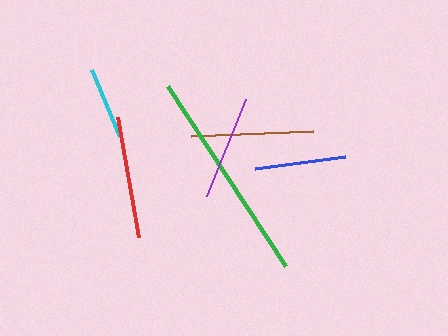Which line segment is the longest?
The green line is the longest at approximately 215 pixels.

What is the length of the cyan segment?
The cyan segment is approximately 73 pixels long.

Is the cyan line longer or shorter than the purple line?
The purple line is longer than the cyan line.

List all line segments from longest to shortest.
From longest to shortest: green, brown, red, purple, blue, cyan.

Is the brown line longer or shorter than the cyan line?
The brown line is longer than the cyan line.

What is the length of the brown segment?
The brown segment is approximately 122 pixels long.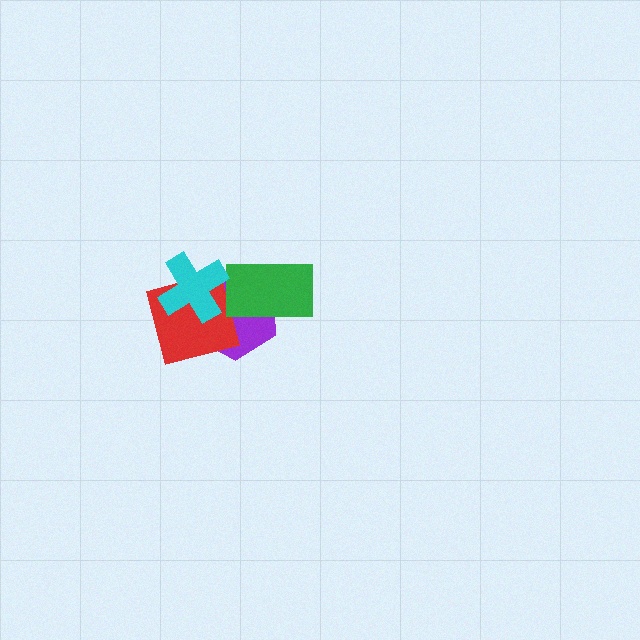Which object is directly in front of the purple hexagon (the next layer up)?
The red square is directly in front of the purple hexagon.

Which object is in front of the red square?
The cyan cross is in front of the red square.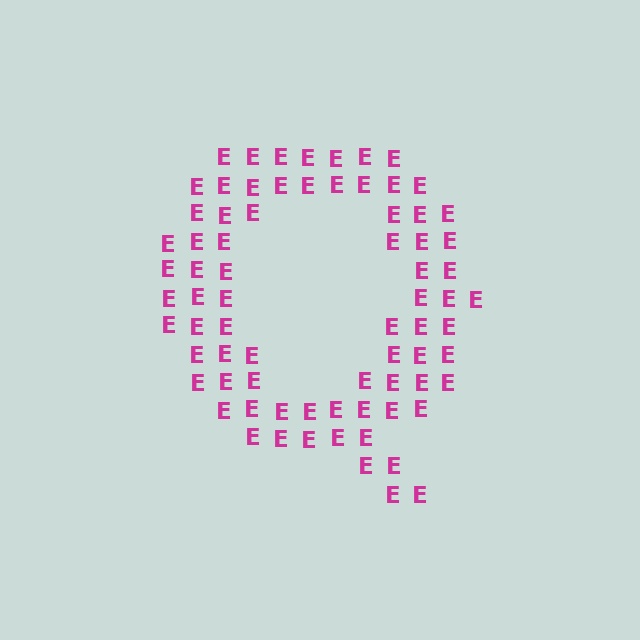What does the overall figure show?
The overall figure shows the letter Q.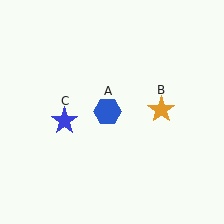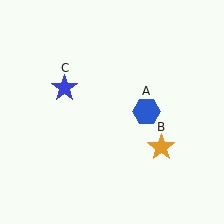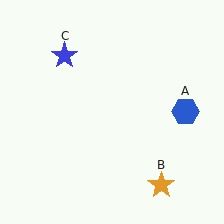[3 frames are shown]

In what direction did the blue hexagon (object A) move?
The blue hexagon (object A) moved right.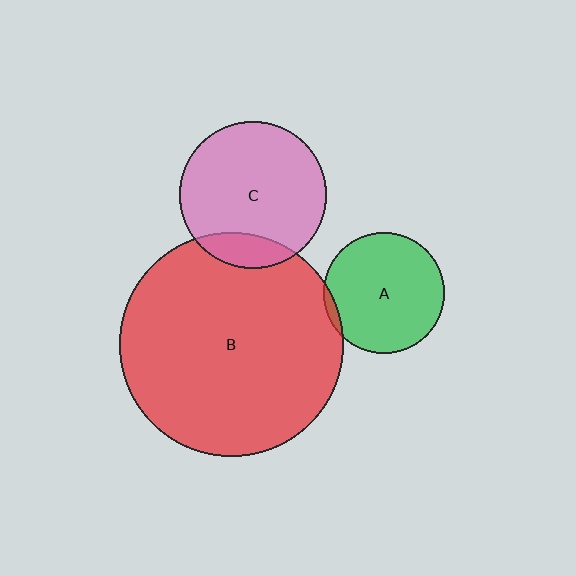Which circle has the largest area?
Circle B (red).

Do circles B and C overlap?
Yes.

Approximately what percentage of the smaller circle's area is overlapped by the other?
Approximately 15%.